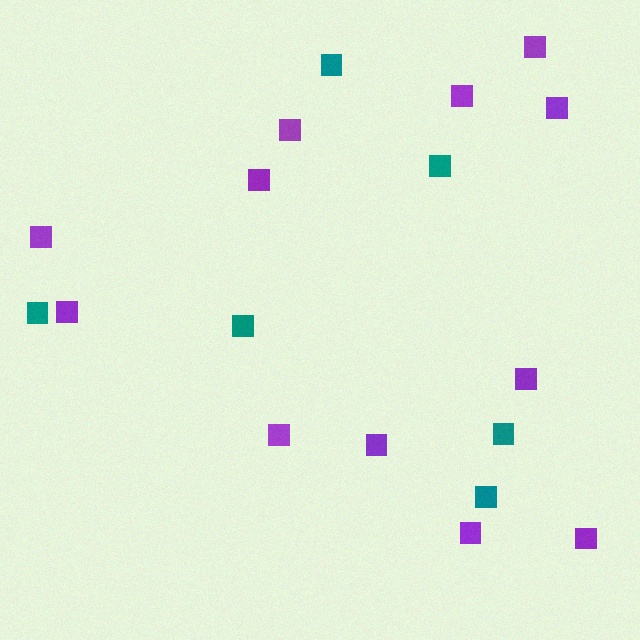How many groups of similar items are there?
There are 2 groups: one group of teal squares (6) and one group of purple squares (12).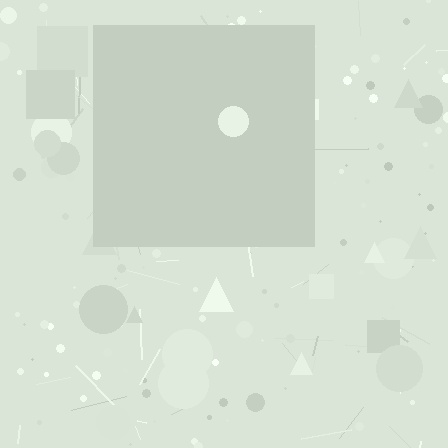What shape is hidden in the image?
A square is hidden in the image.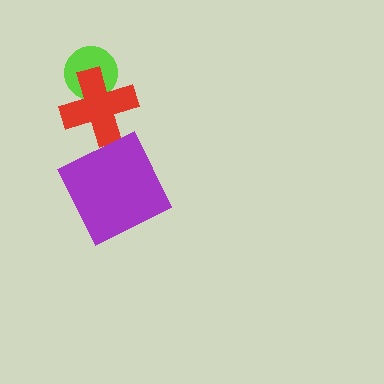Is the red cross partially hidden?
No, no other shape covers it.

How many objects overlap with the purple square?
0 objects overlap with the purple square.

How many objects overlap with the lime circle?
1 object overlaps with the lime circle.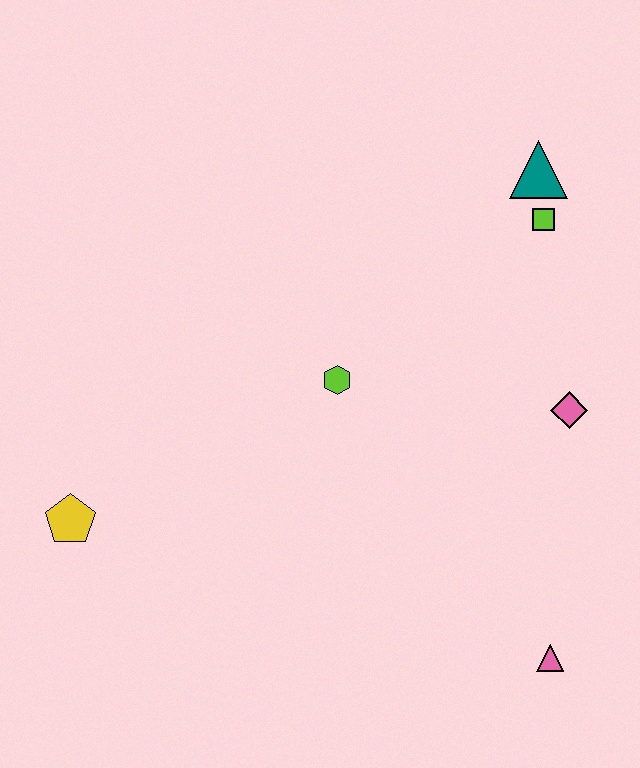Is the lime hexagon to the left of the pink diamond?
Yes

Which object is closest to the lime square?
The teal triangle is closest to the lime square.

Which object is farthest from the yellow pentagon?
The teal triangle is farthest from the yellow pentagon.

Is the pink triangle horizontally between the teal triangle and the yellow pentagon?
No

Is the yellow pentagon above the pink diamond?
No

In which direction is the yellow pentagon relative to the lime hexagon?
The yellow pentagon is to the left of the lime hexagon.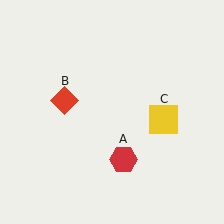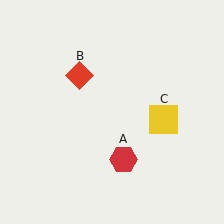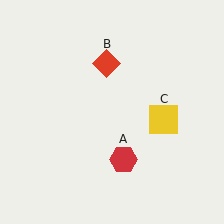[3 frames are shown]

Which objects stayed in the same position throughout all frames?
Red hexagon (object A) and yellow square (object C) remained stationary.